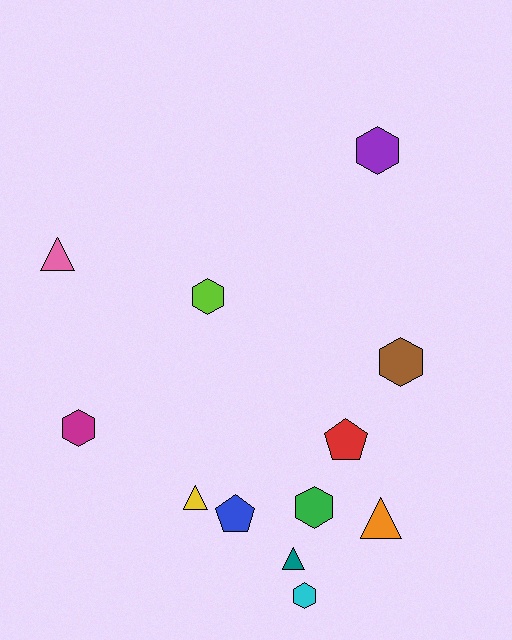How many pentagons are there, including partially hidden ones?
There are 2 pentagons.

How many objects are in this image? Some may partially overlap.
There are 12 objects.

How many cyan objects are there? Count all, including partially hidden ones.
There is 1 cyan object.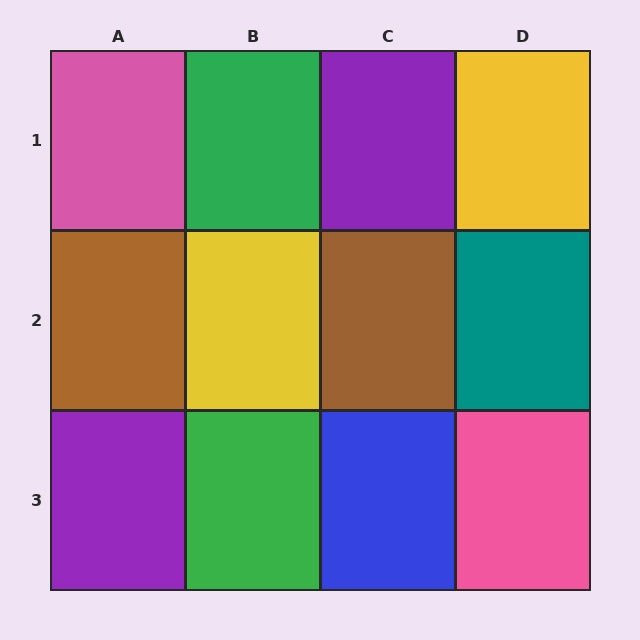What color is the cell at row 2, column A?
Brown.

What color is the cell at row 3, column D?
Pink.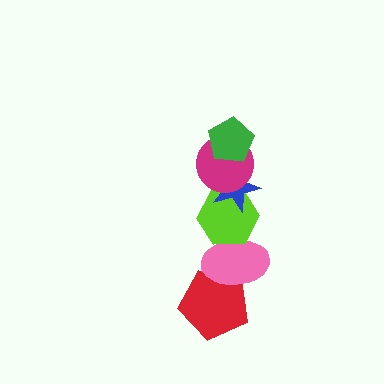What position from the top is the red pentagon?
The red pentagon is 6th from the top.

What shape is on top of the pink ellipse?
The lime hexagon is on top of the pink ellipse.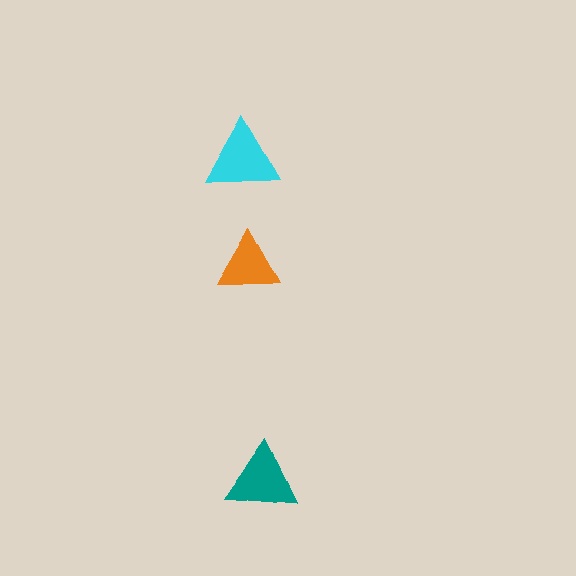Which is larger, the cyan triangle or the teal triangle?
The cyan one.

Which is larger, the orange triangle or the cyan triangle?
The cyan one.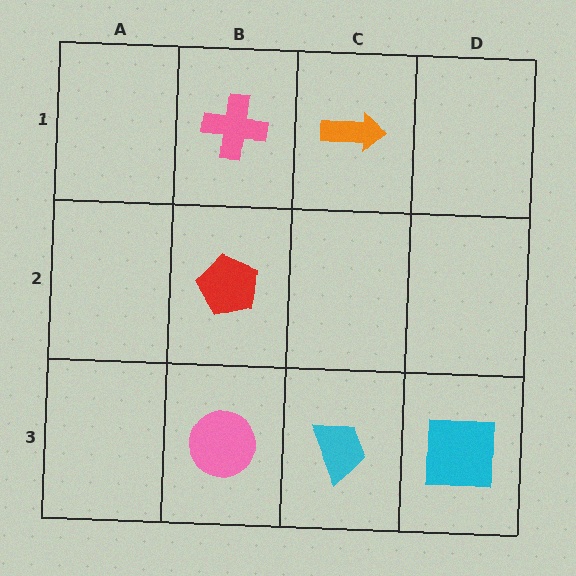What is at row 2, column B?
A red pentagon.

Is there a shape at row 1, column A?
No, that cell is empty.